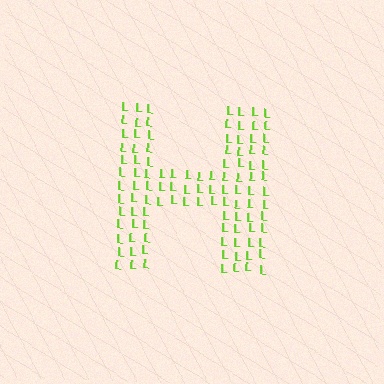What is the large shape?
The large shape is the letter H.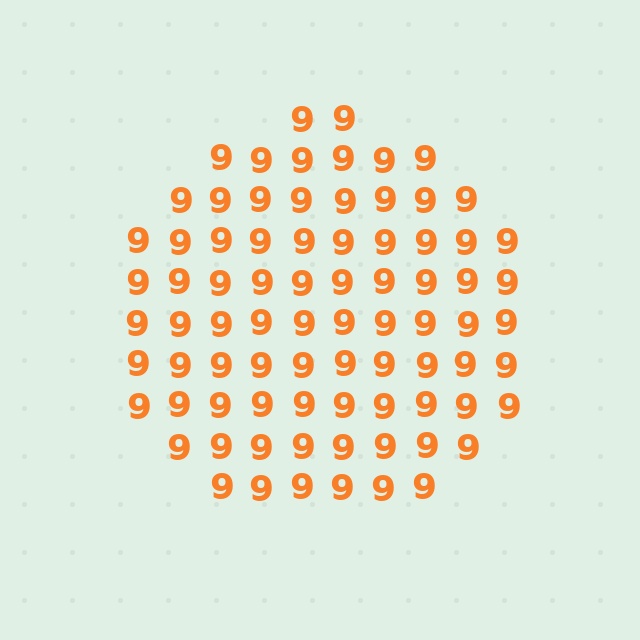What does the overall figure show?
The overall figure shows a circle.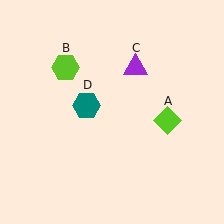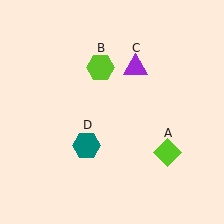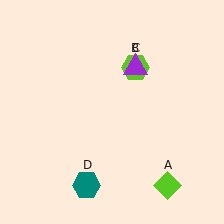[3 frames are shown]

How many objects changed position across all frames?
3 objects changed position: lime diamond (object A), lime hexagon (object B), teal hexagon (object D).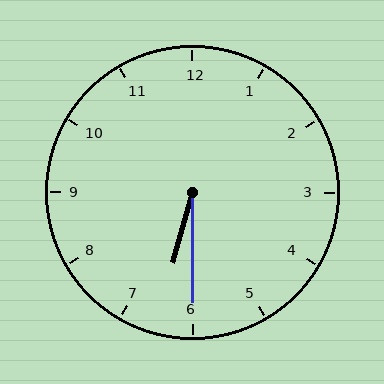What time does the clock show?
6:30.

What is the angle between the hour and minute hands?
Approximately 15 degrees.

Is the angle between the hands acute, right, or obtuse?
It is acute.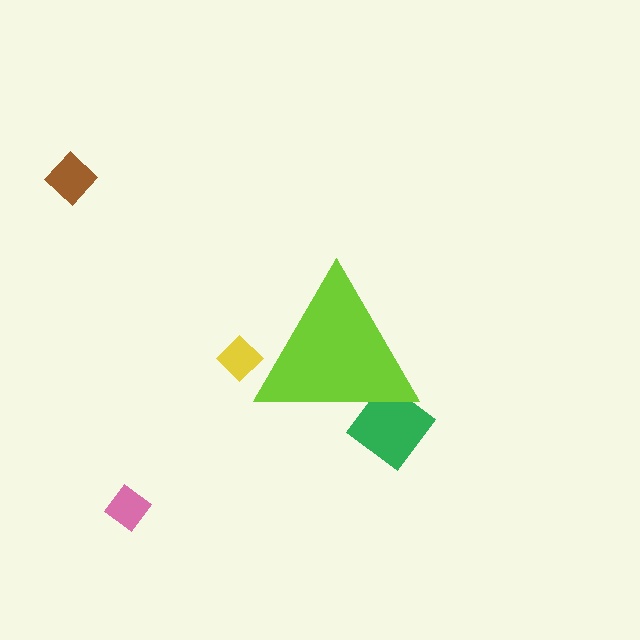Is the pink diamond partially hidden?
No, the pink diamond is fully visible.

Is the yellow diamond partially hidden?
Yes, the yellow diamond is partially hidden behind the lime triangle.